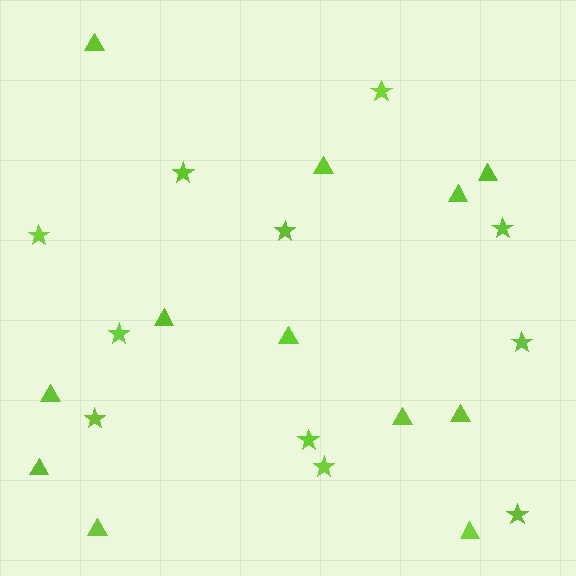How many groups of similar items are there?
There are 2 groups: one group of triangles (12) and one group of stars (11).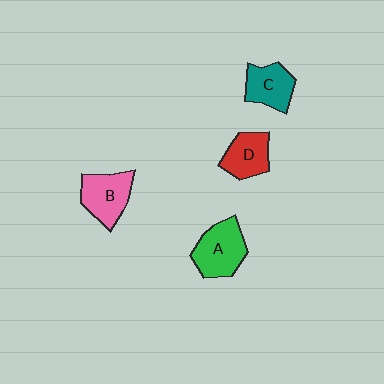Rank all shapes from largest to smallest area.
From largest to smallest: A (green), B (pink), C (teal), D (red).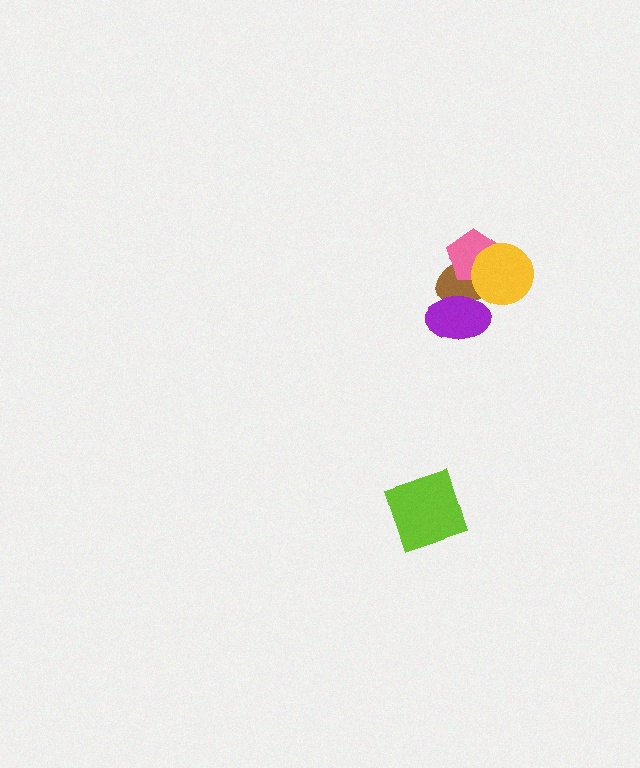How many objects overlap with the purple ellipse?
1 object overlaps with the purple ellipse.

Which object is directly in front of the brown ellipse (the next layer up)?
The pink pentagon is directly in front of the brown ellipse.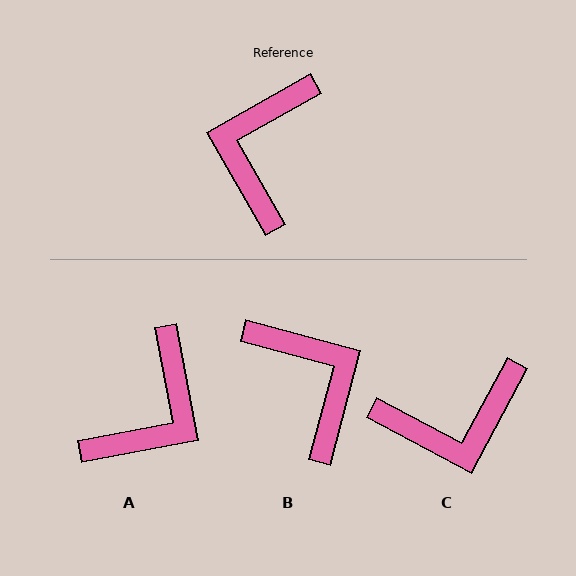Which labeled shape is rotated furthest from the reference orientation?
A, about 161 degrees away.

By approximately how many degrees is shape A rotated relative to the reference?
Approximately 161 degrees counter-clockwise.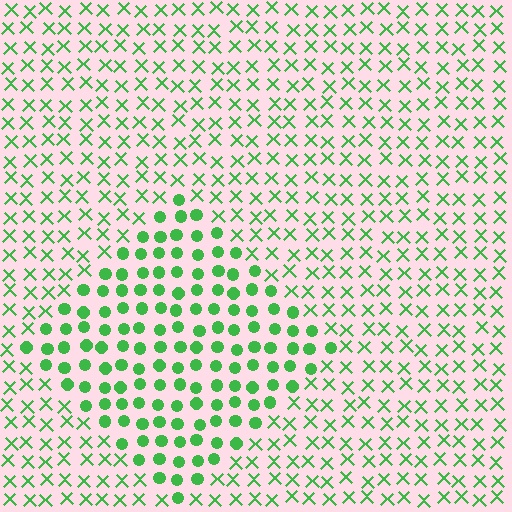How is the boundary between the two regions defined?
The boundary is defined by a change in element shape: circles inside vs. X marks outside. All elements share the same color and spacing.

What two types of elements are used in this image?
The image uses circles inside the diamond region and X marks outside it.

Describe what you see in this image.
The image is filled with small green elements arranged in a uniform grid. A diamond-shaped region contains circles, while the surrounding area contains X marks. The boundary is defined purely by the change in element shape.